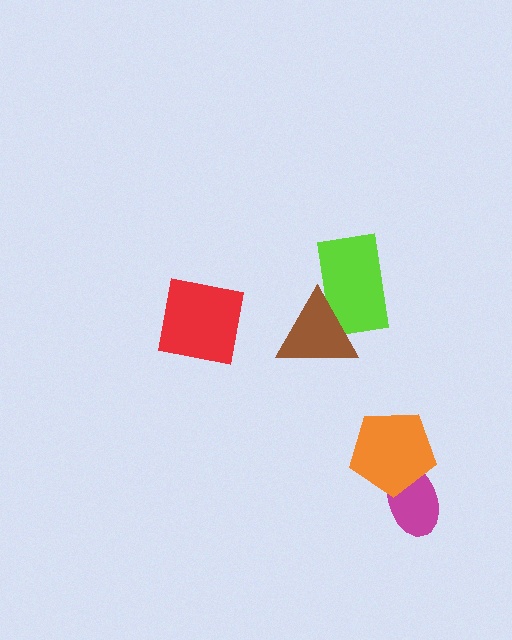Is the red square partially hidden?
No, no other shape covers it.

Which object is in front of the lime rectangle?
The brown triangle is in front of the lime rectangle.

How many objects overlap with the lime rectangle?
1 object overlaps with the lime rectangle.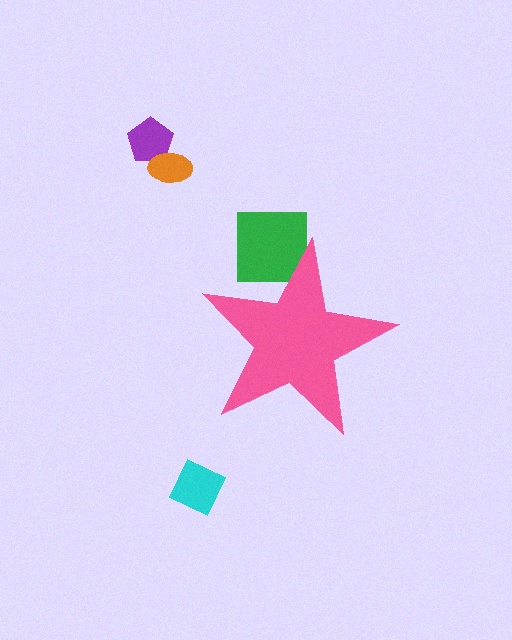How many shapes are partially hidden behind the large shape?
1 shape is partially hidden.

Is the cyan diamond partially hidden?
No, the cyan diamond is fully visible.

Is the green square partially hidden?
Yes, the green square is partially hidden behind the pink star.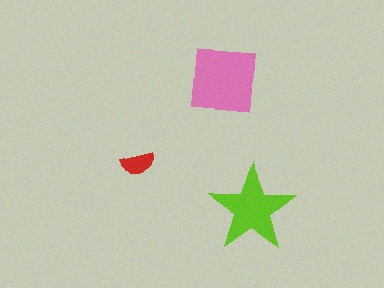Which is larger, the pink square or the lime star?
The pink square.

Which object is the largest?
The pink square.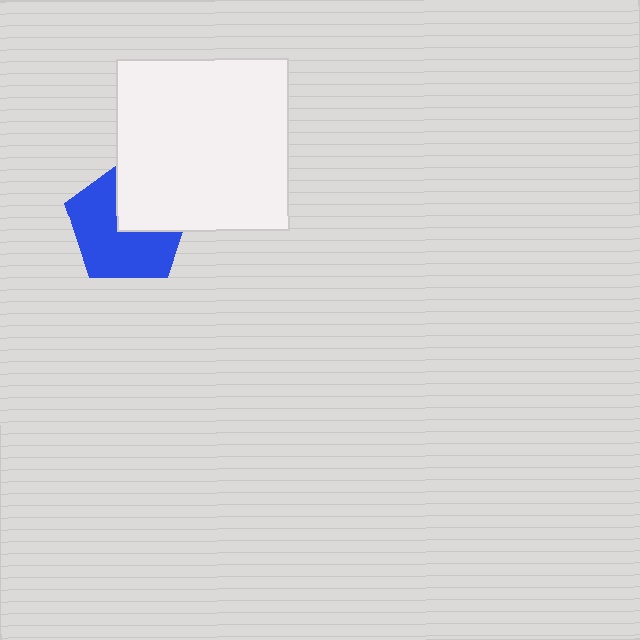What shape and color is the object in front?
The object in front is a white square.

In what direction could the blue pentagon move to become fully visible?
The blue pentagon could move toward the lower-left. That would shift it out from behind the white square entirely.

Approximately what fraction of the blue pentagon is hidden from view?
Roughly 37% of the blue pentagon is hidden behind the white square.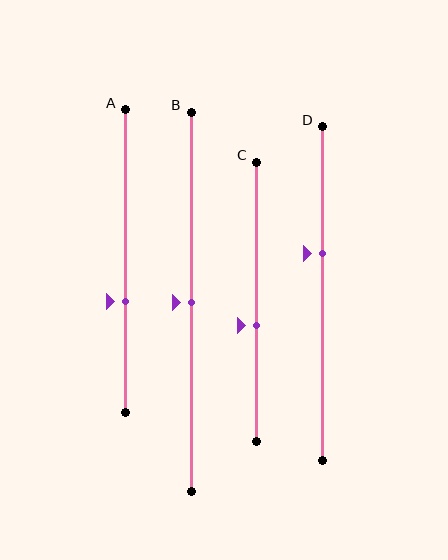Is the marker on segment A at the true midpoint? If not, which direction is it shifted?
No, the marker on segment A is shifted downward by about 13% of the segment length.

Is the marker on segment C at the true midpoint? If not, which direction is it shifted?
No, the marker on segment C is shifted downward by about 8% of the segment length.